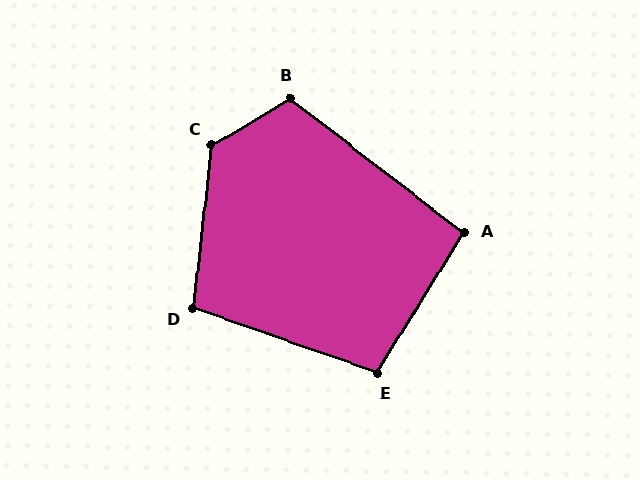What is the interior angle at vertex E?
Approximately 103 degrees (obtuse).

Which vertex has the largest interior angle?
C, at approximately 127 degrees.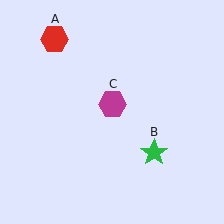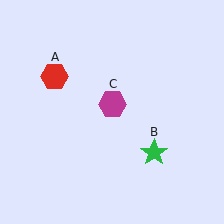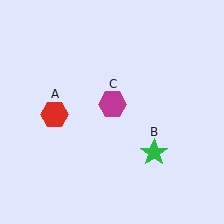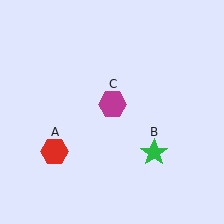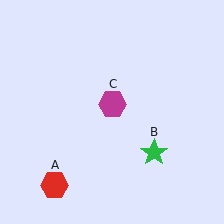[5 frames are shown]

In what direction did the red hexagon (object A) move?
The red hexagon (object A) moved down.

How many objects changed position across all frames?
1 object changed position: red hexagon (object A).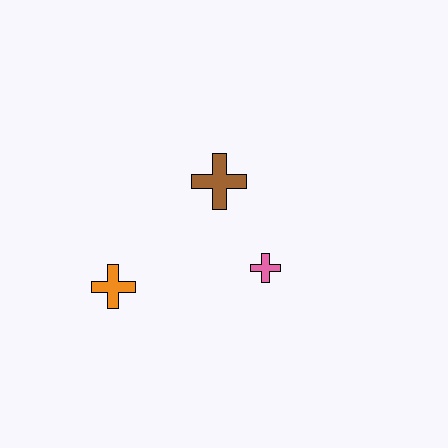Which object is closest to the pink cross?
The brown cross is closest to the pink cross.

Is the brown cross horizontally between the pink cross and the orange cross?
Yes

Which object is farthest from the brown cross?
The orange cross is farthest from the brown cross.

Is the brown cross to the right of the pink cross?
No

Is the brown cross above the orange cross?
Yes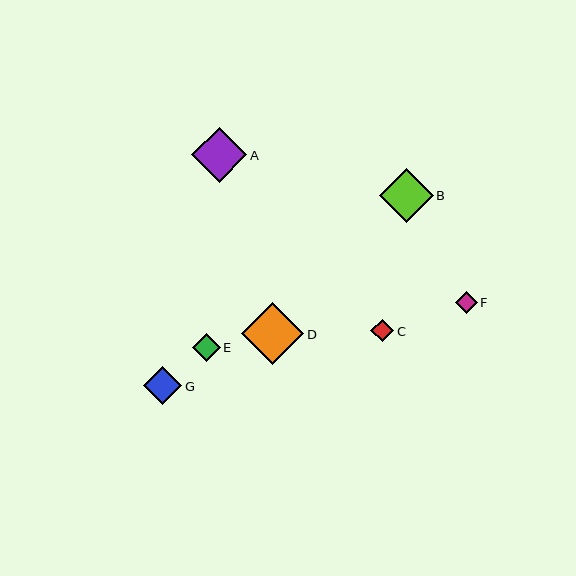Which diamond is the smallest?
Diamond F is the smallest with a size of approximately 22 pixels.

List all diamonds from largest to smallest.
From largest to smallest: D, A, B, G, E, C, F.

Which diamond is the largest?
Diamond D is the largest with a size of approximately 62 pixels.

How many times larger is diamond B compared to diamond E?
Diamond B is approximately 2.0 times the size of diamond E.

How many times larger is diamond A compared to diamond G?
Diamond A is approximately 1.5 times the size of diamond G.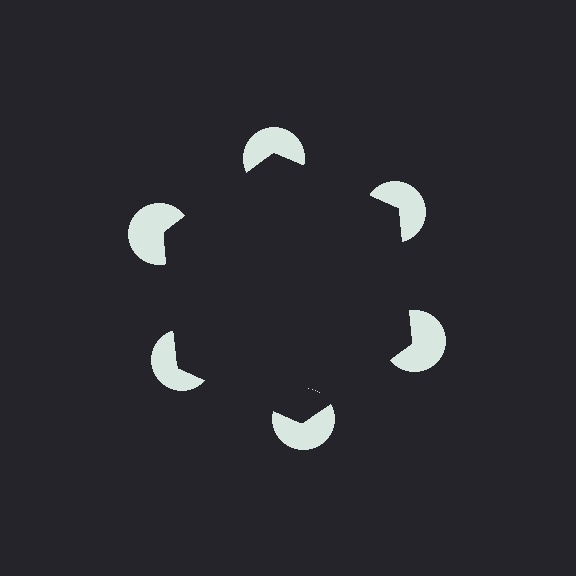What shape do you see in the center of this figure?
An illusory hexagon — its edges are inferred from the aligned wedge cuts in the pac-man discs, not physically drawn.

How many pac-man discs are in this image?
There are 6 — one at each vertex of the illusory hexagon.